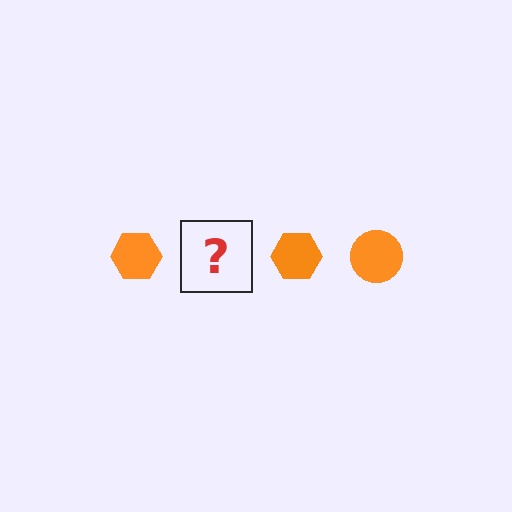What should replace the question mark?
The question mark should be replaced with an orange circle.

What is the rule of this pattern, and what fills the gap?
The rule is that the pattern cycles through hexagon, circle shapes in orange. The gap should be filled with an orange circle.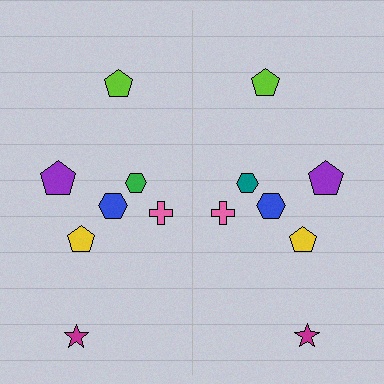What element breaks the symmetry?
The teal hexagon on the right side breaks the symmetry — its mirror counterpart is green.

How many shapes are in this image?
There are 14 shapes in this image.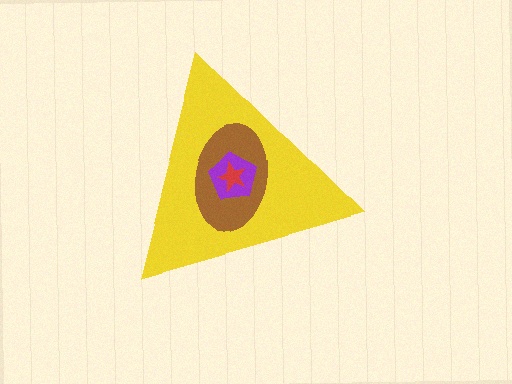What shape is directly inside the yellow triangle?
The brown ellipse.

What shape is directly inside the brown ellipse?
The purple pentagon.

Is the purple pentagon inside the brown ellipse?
Yes.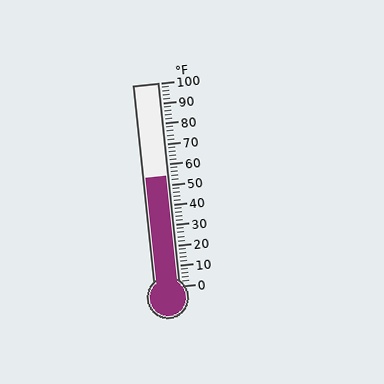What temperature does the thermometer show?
The thermometer shows approximately 54°F.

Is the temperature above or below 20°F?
The temperature is above 20°F.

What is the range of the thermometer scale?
The thermometer scale ranges from 0°F to 100°F.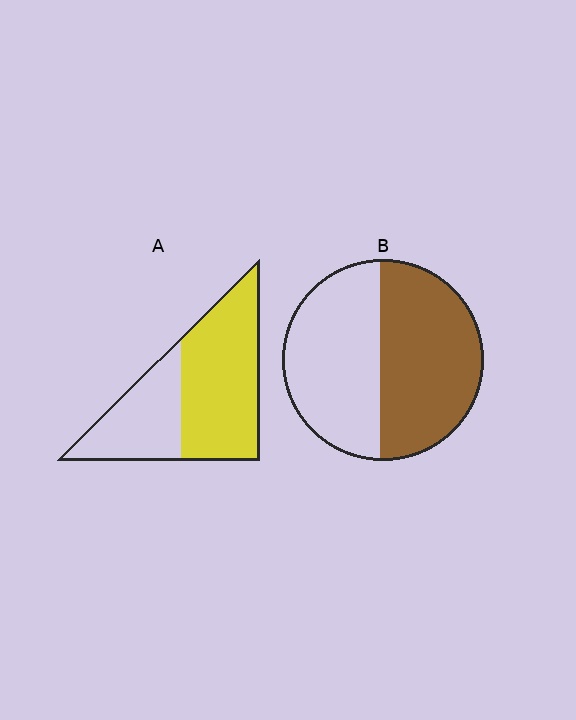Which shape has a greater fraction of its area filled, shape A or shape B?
Shape A.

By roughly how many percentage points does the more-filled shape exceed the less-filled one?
By roughly 10 percentage points (A over B).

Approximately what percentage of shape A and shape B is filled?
A is approximately 60% and B is approximately 50%.